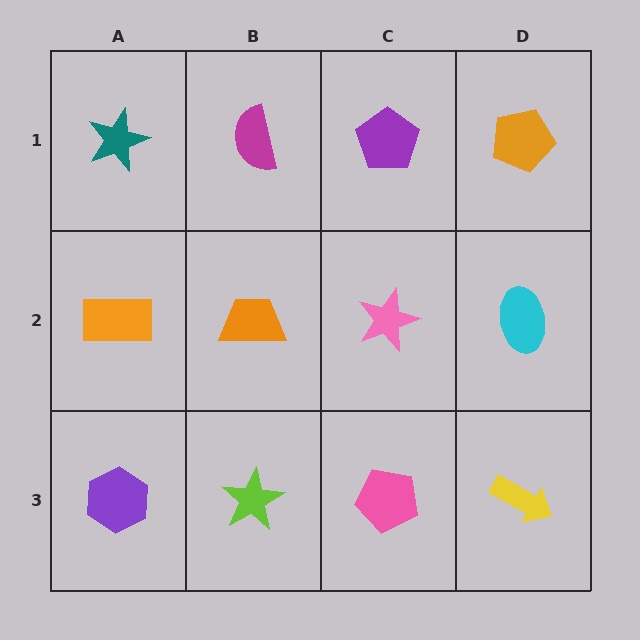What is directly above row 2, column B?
A magenta semicircle.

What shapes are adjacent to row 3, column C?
A pink star (row 2, column C), a lime star (row 3, column B), a yellow arrow (row 3, column D).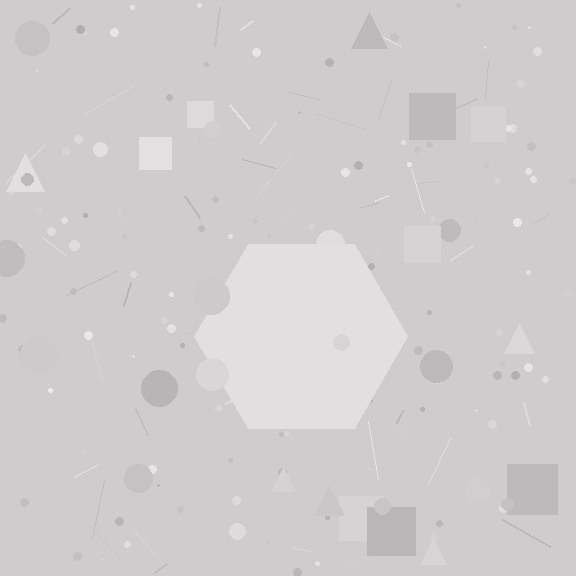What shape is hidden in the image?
A hexagon is hidden in the image.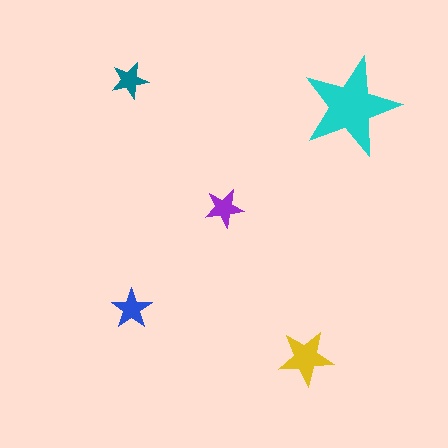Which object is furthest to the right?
The cyan star is rightmost.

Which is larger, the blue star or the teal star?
The blue one.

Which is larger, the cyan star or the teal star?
The cyan one.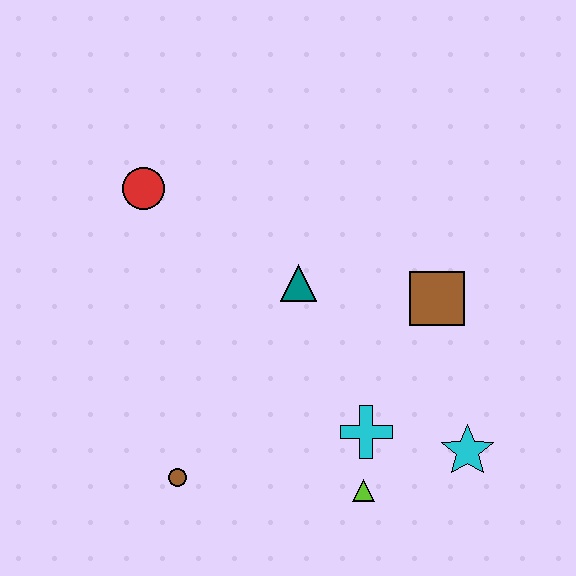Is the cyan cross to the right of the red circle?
Yes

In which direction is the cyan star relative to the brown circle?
The cyan star is to the right of the brown circle.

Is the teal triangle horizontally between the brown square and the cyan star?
No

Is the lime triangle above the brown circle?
No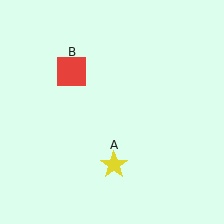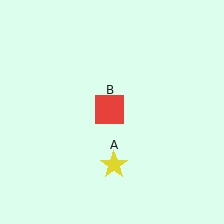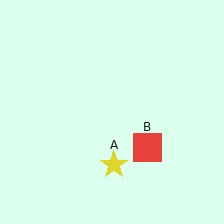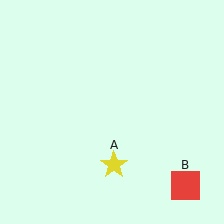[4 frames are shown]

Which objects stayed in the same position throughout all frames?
Yellow star (object A) remained stationary.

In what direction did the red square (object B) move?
The red square (object B) moved down and to the right.